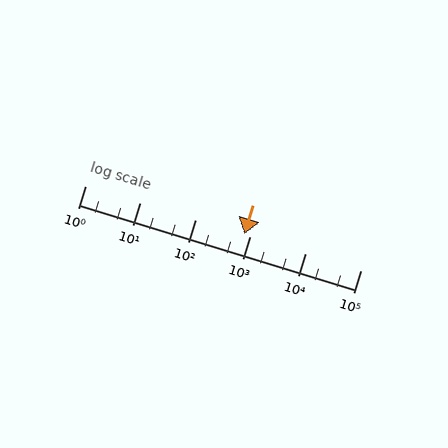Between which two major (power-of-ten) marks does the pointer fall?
The pointer is between 100 and 1000.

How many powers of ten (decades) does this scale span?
The scale spans 5 decades, from 1 to 100000.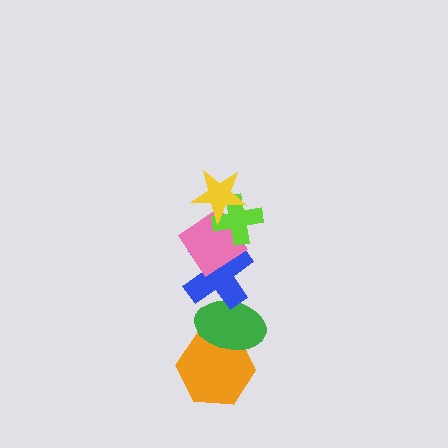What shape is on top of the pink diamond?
The lime cross is on top of the pink diamond.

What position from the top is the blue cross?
The blue cross is 4th from the top.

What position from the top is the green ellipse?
The green ellipse is 5th from the top.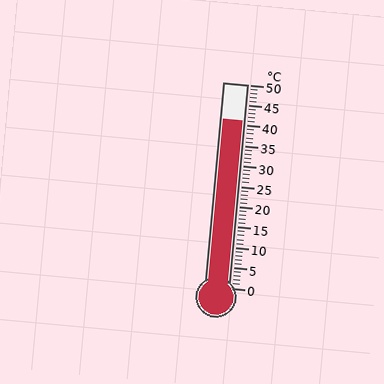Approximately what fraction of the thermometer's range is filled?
The thermometer is filled to approximately 80% of its range.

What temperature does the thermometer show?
The thermometer shows approximately 41°C.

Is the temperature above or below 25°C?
The temperature is above 25°C.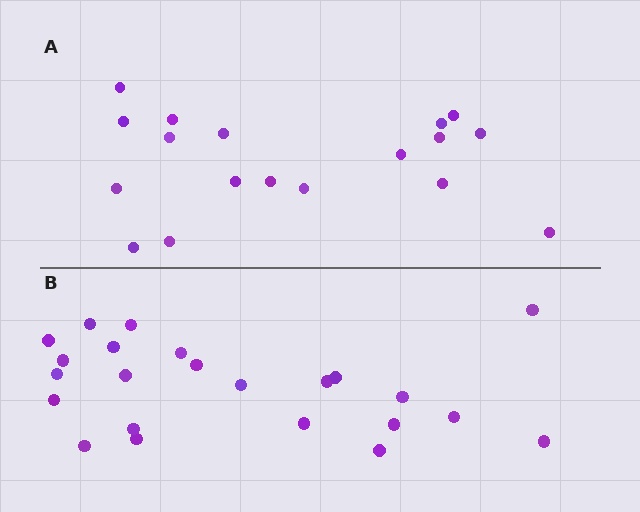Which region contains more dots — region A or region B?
Region B (the bottom region) has more dots.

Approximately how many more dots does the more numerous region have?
Region B has about 5 more dots than region A.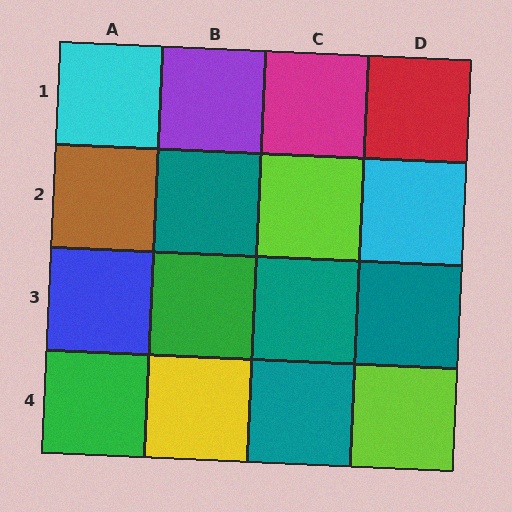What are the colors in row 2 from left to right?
Brown, teal, lime, cyan.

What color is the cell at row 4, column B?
Yellow.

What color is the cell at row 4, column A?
Green.